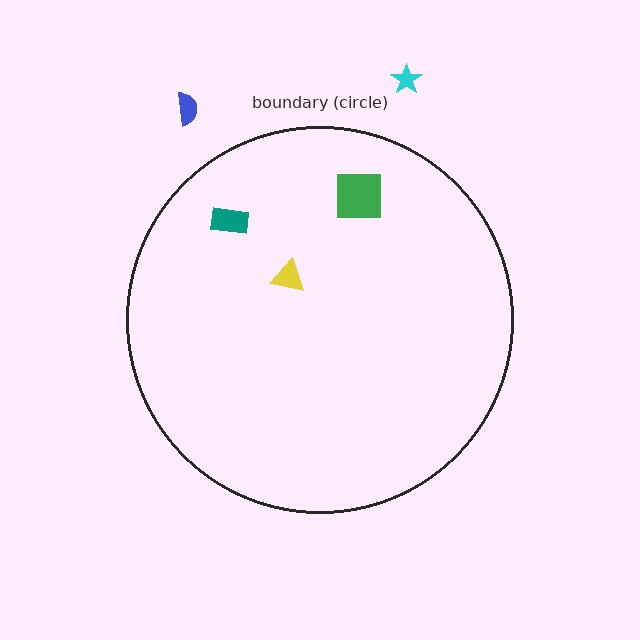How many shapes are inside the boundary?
3 inside, 2 outside.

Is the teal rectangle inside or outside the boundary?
Inside.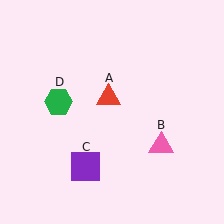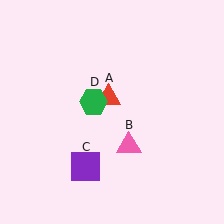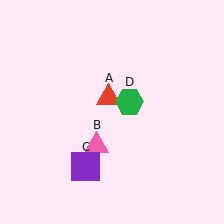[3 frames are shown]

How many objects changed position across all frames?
2 objects changed position: pink triangle (object B), green hexagon (object D).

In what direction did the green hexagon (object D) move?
The green hexagon (object D) moved right.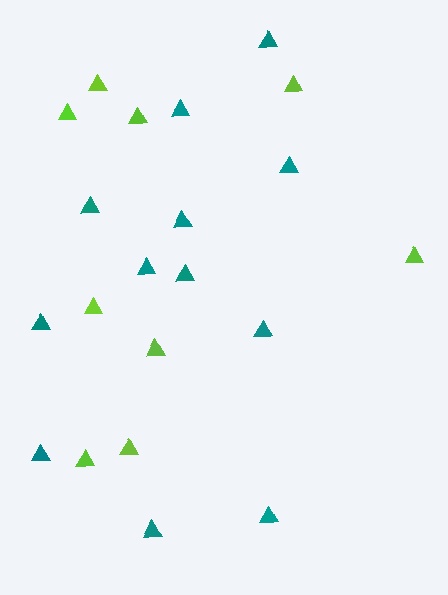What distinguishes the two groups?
There are 2 groups: one group of teal triangles (12) and one group of lime triangles (9).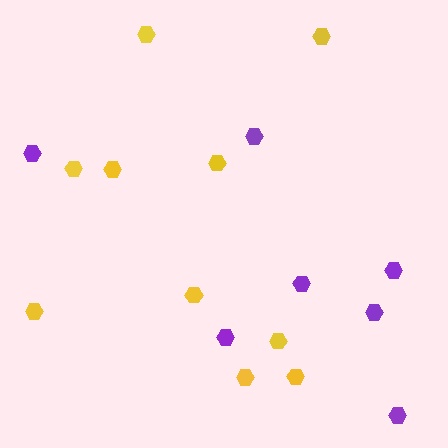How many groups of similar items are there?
There are 2 groups: one group of yellow hexagons (10) and one group of purple hexagons (7).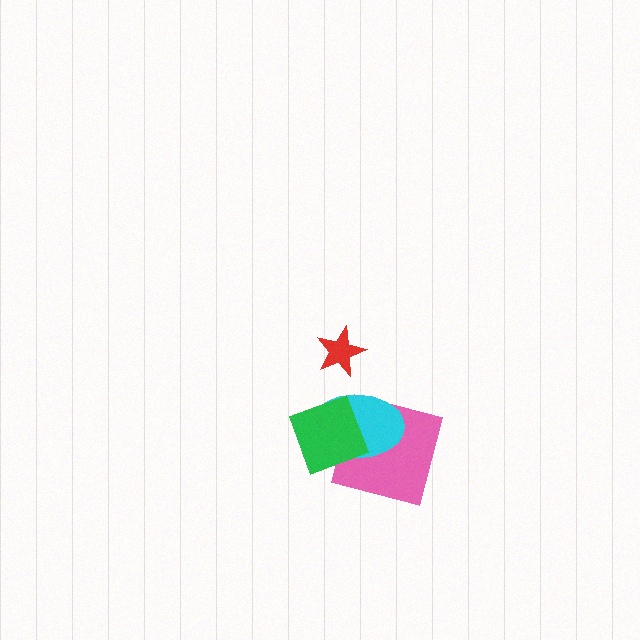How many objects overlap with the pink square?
2 objects overlap with the pink square.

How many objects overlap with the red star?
0 objects overlap with the red star.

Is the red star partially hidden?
No, no other shape covers it.